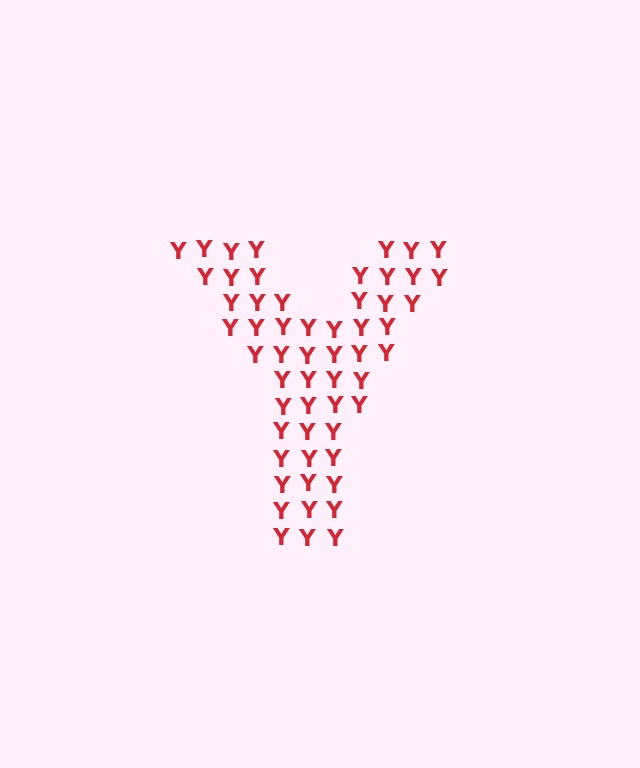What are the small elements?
The small elements are letter Y's.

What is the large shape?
The large shape is the letter Y.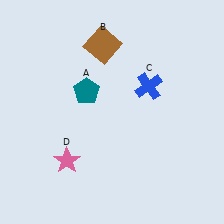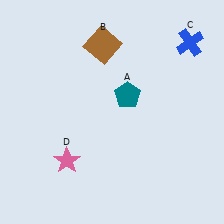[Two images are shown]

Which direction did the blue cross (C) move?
The blue cross (C) moved up.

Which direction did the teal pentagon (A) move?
The teal pentagon (A) moved right.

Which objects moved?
The objects that moved are: the teal pentagon (A), the blue cross (C).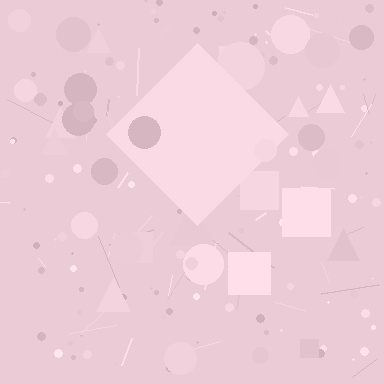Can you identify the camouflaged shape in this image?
The camouflaged shape is a diamond.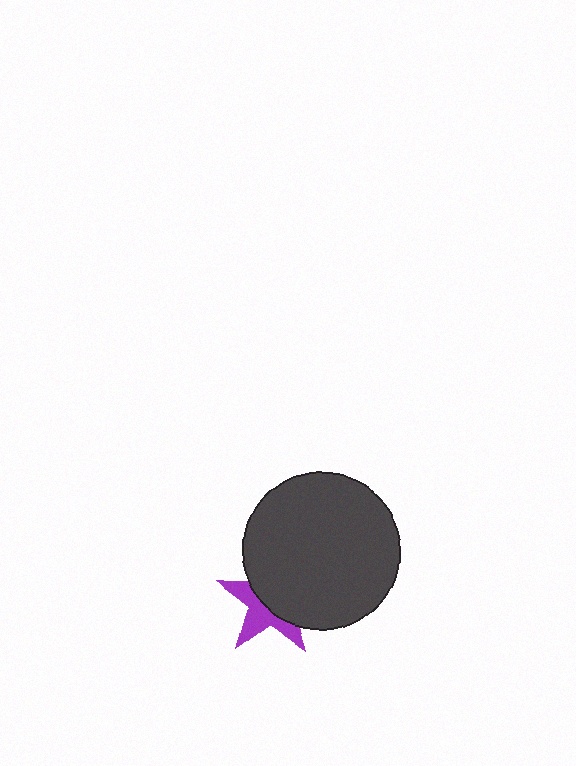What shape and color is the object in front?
The object in front is a dark gray circle.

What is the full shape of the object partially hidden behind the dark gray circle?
The partially hidden object is a purple star.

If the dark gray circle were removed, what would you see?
You would see the complete purple star.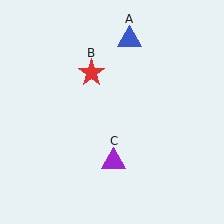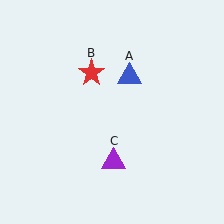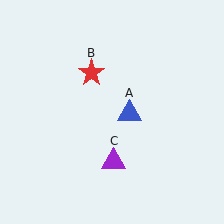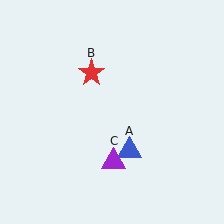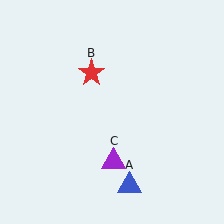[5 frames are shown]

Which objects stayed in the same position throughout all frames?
Red star (object B) and purple triangle (object C) remained stationary.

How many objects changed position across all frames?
1 object changed position: blue triangle (object A).